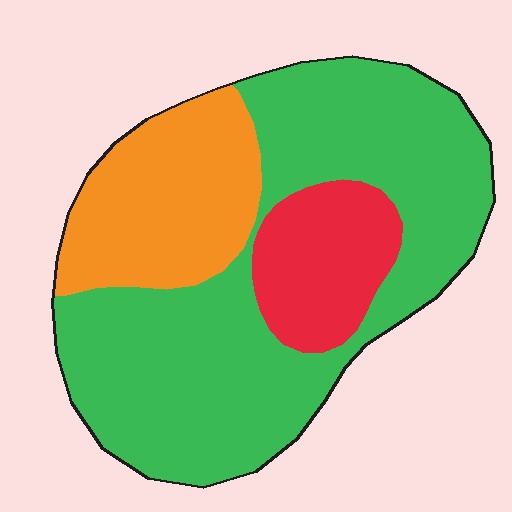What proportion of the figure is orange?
Orange covers about 25% of the figure.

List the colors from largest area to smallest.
From largest to smallest: green, orange, red.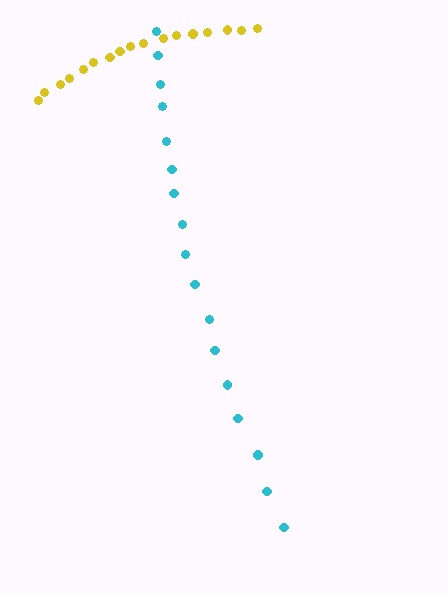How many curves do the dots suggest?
There are 2 distinct paths.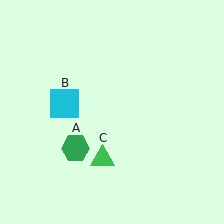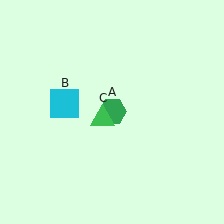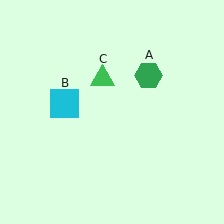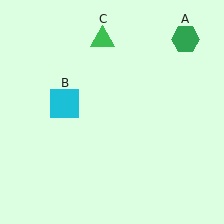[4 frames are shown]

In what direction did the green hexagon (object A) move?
The green hexagon (object A) moved up and to the right.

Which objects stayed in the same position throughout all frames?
Cyan square (object B) remained stationary.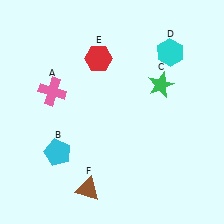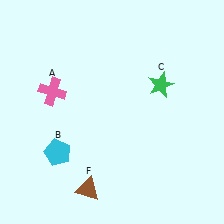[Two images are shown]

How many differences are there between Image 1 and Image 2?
There are 2 differences between the two images.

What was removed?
The cyan hexagon (D), the red hexagon (E) were removed in Image 2.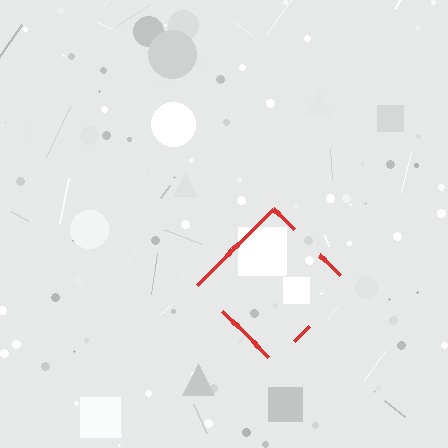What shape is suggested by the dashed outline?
The dashed outline suggests a diamond.